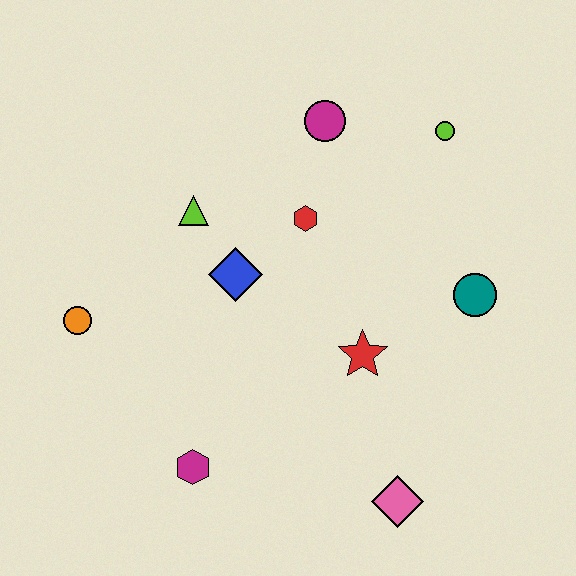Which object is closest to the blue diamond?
The lime triangle is closest to the blue diamond.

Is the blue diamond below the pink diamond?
No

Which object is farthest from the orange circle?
The lime circle is farthest from the orange circle.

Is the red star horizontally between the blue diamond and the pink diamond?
Yes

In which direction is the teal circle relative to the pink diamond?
The teal circle is above the pink diamond.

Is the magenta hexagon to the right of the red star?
No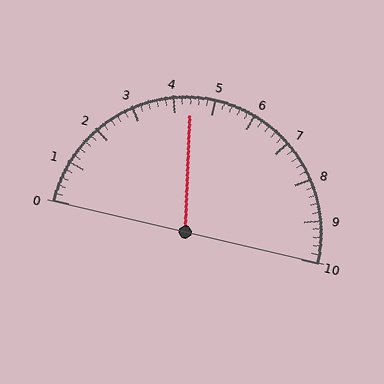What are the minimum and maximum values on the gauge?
The gauge ranges from 0 to 10.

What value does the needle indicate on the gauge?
The needle indicates approximately 4.4.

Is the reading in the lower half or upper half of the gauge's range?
The reading is in the lower half of the range (0 to 10).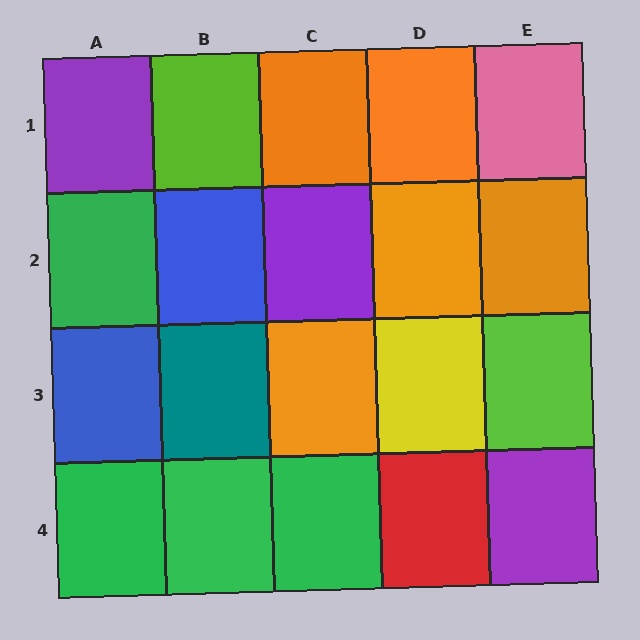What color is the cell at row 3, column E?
Lime.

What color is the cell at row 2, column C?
Purple.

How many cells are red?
1 cell is red.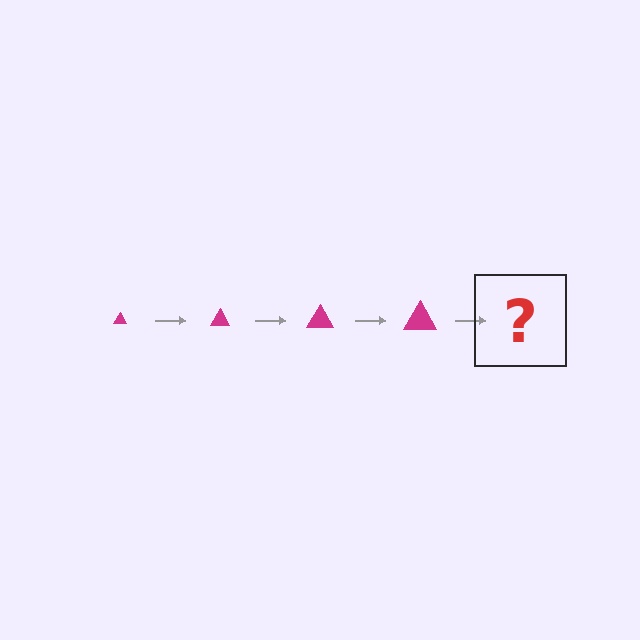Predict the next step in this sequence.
The next step is a magenta triangle, larger than the previous one.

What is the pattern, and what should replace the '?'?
The pattern is that the triangle gets progressively larger each step. The '?' should be a magenta triangle, larger than the previous one.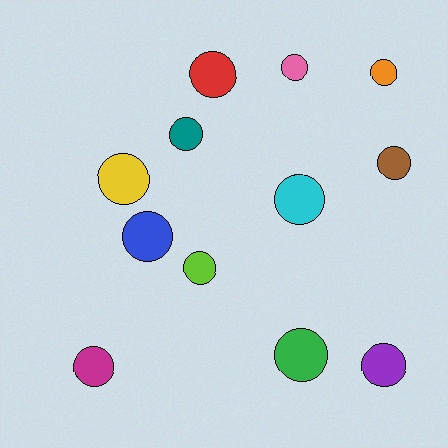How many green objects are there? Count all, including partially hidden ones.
There is 1 green object.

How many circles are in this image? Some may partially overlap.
There are 12 circles.